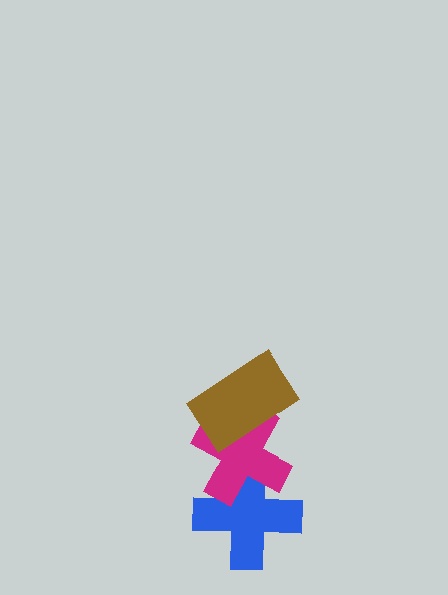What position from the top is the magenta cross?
The magenta cross is 2nd from the top.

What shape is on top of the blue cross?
The magenta cross is on top of the blue cross.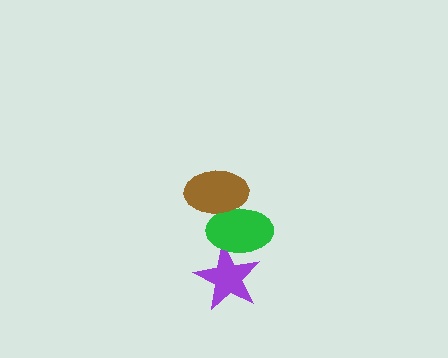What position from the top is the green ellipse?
The green ellipse is 2nd from the top.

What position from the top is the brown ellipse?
The brown ellipse is 1st from the top.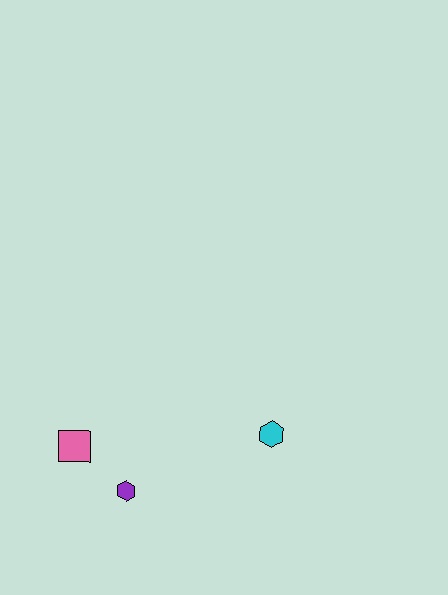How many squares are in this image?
There is 1 square.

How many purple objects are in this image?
There is 1 purple object.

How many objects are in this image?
There are 3 objects.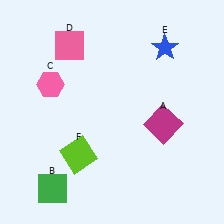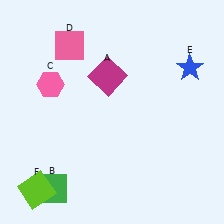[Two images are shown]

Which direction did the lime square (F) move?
The lime square (F) moved left.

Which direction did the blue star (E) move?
The blue star (E) moved right.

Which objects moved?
The objects that moved are: the magenta square (A), the blue star (E), the lime square (F).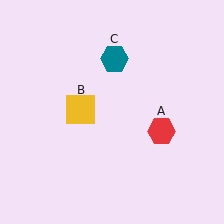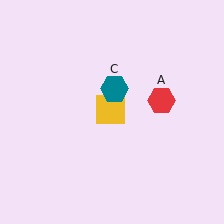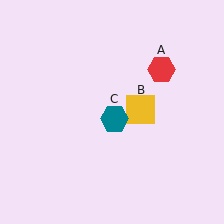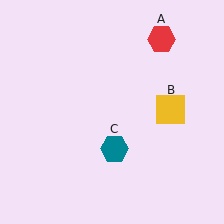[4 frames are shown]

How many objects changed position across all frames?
3 objects changed position: red hexagon (object A), yellow square (object B), teal hexagon (object C).